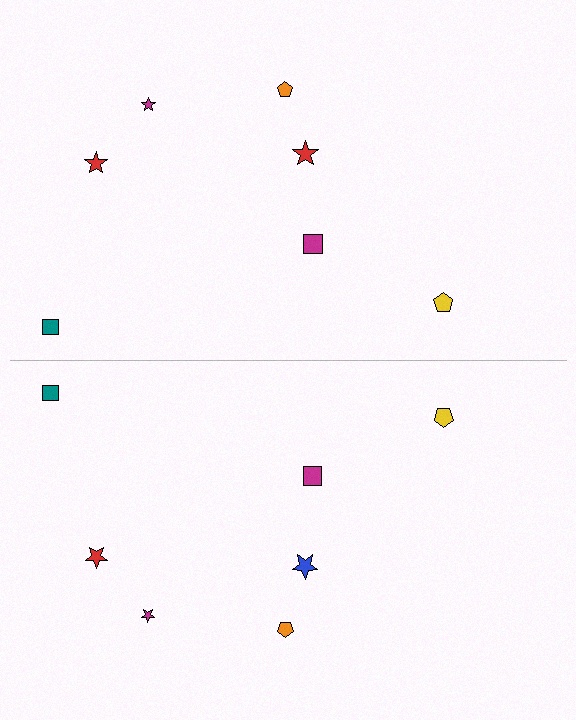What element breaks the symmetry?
The blue star on the bottom side breaks the symmetry — its mirror counterpart is red.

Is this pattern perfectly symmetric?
No, the pattern is not perfectly symmetric. The blue star on the bottom side breaks the symmetry — its mirror counterpart is red.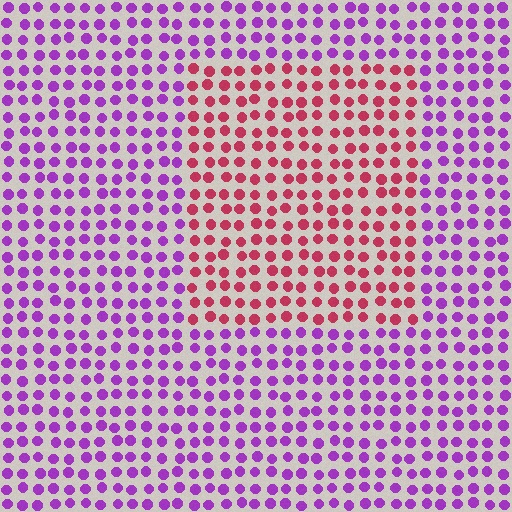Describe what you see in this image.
The image is filled with small purple elements in a uniform arrangement. A rectangle-shaped region is visible where the elements are tinted to a slightly different hue, forming a subtle color boundary.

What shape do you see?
I see a rectangle.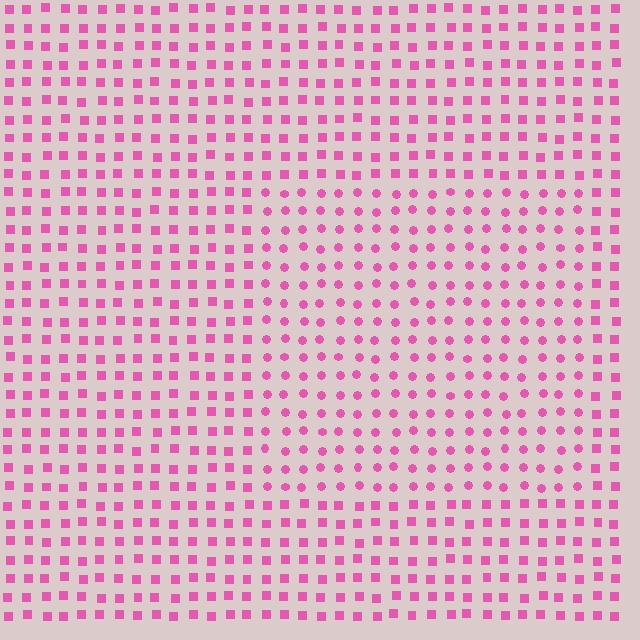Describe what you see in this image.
The image is filled with small pink elements arranged in a uniform grid. A rectangle-shaped region contains circles, while the surrounding area contains squares. The boundary is defined purely by the change in element shape.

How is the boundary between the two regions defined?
The boundary is defined by a change in element shape: circles inside vs. squares outside. All elements share the same color and spacing.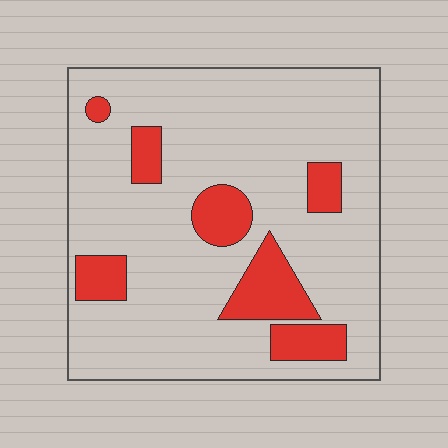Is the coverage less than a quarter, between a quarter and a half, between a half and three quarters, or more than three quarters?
Less than a quarter.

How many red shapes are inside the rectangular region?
7.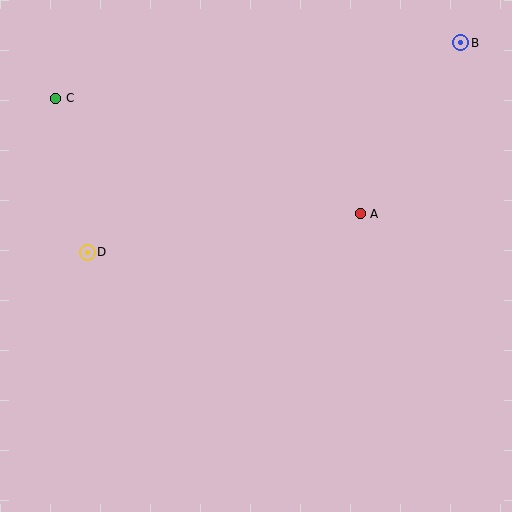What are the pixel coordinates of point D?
Point D is at (87, 252).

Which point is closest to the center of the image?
Point A at (360, 214) is closest to the center.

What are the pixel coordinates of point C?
Point C is at (56, 98).